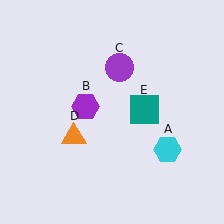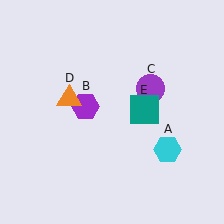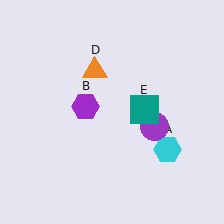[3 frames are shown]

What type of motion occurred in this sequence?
The purple circle (object C), orange triangle (object D) rotated clockwise around the center of the scene.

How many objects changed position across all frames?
2 objects changed position: purple circle (object C), orange triangle (object D).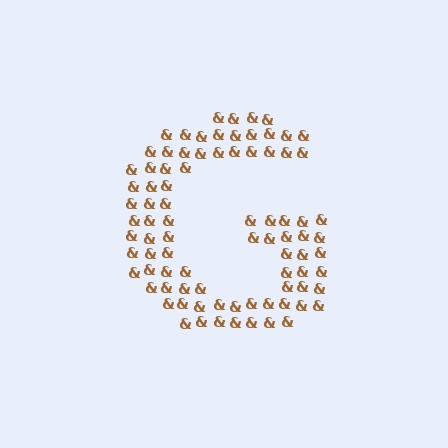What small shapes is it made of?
It is made of small ampersands.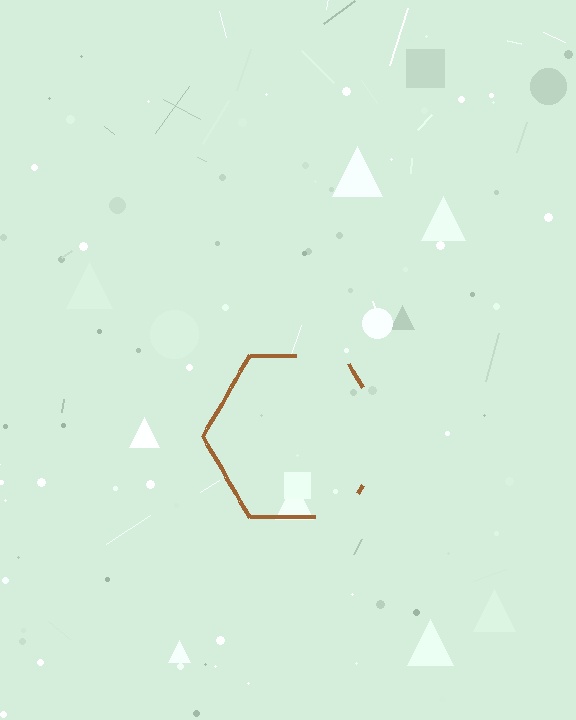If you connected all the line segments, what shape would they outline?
They would outline a hexagon.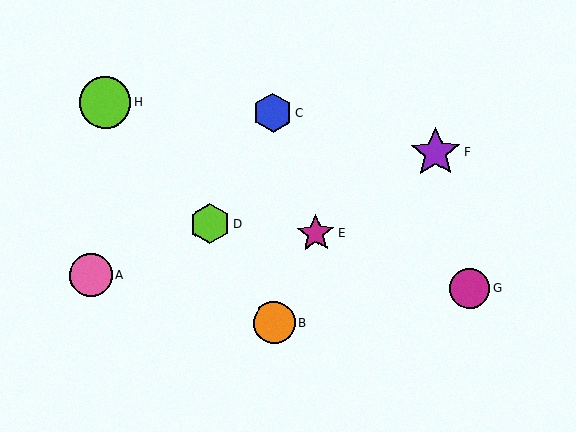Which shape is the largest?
The lime circle (labeled H) is the largest.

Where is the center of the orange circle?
The center of the orange circle is at (274, 323).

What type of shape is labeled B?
Shape B is an orange circle.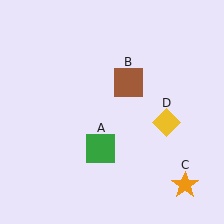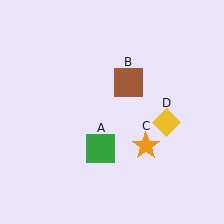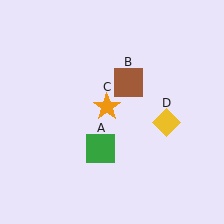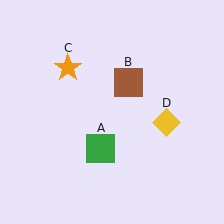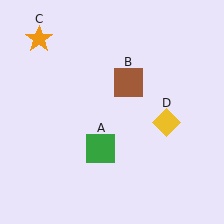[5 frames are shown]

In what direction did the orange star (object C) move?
The orange star (object C) moved up and to the left.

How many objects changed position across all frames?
1 object changed position: orange star (object C).